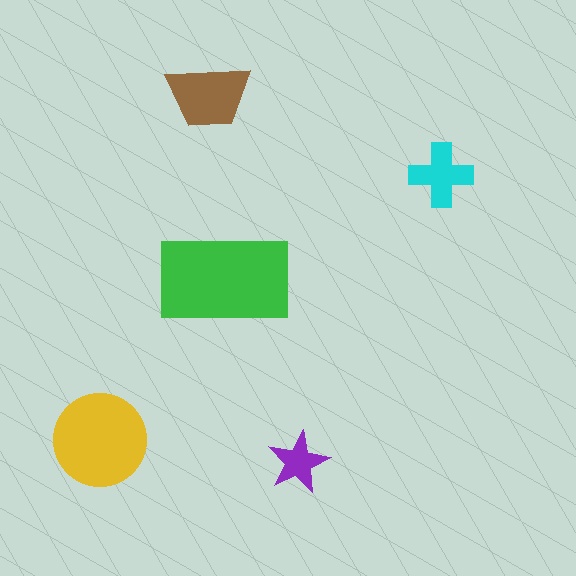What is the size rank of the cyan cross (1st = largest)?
4th.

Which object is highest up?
The brown trapezoid is topmost.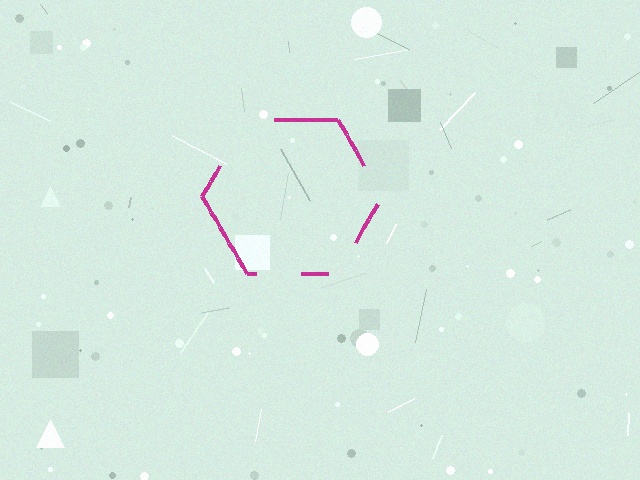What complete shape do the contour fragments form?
The contour fragments form a hexagon.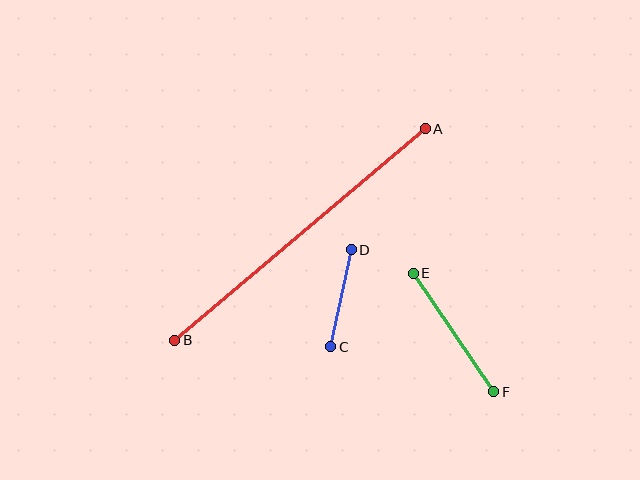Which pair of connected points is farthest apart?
Points A and B are farthest apart.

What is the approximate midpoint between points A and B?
The midpoint is at approximately (300, 234) pixels.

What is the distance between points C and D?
The distance is approximately 99 pixels.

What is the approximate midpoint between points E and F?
The midpoint is at approximately (453, 333) pixels.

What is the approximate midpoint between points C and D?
The midpoint is at approximately (341, 298) pixels.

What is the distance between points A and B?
The distance is approximately 328 pixels.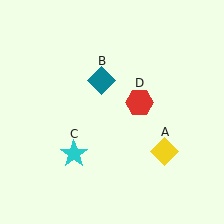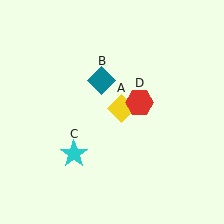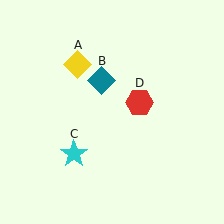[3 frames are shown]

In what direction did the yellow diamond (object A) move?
The yellow diamond (object A) moved up and to the left.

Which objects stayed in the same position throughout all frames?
Teal diamond (object B) and cyan star (object C) and red hexagon (object D) remained stationary.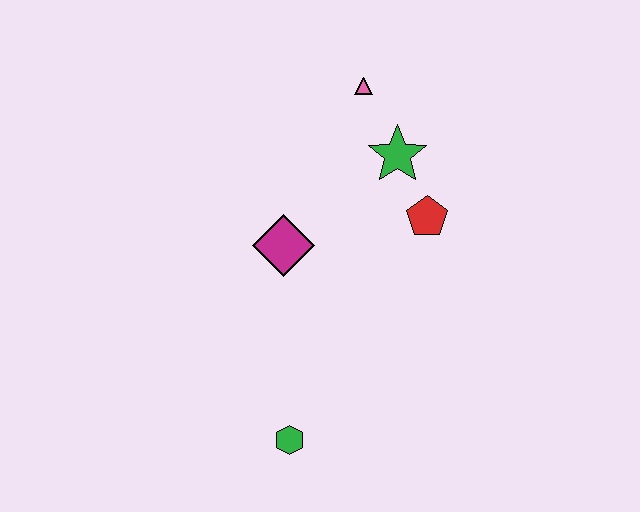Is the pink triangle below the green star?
No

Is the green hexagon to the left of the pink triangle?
Yes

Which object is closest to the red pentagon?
The green star is closest to the red pentagon.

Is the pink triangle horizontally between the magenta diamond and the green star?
Yes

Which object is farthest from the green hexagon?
The pink triangle is farthest from the green hexagon.